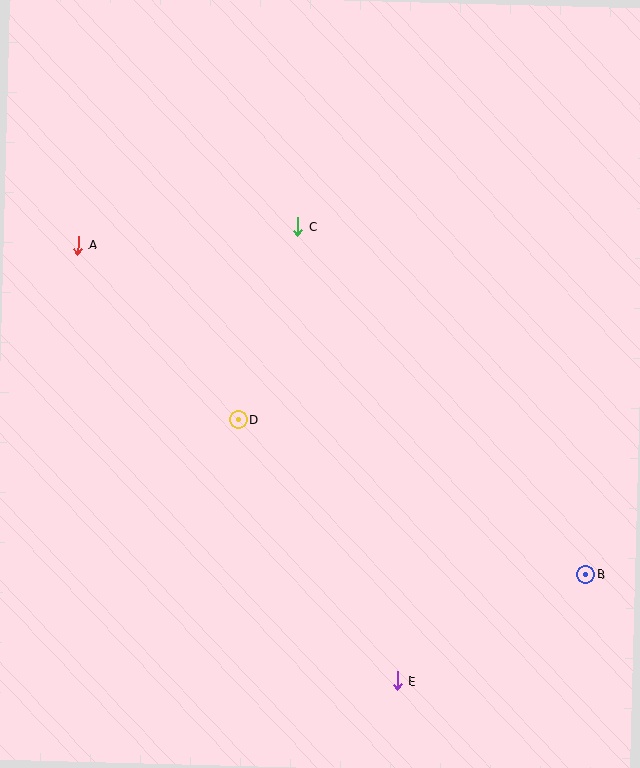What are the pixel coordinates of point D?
Point D is at (238, 420).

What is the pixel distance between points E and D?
The distance between E and D is 306 pixels.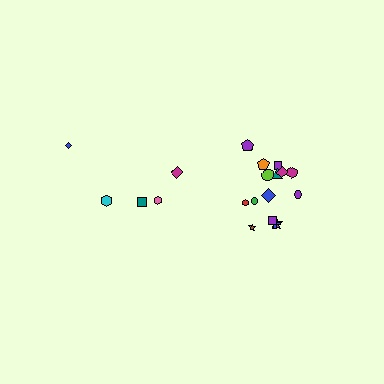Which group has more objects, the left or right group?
The right group.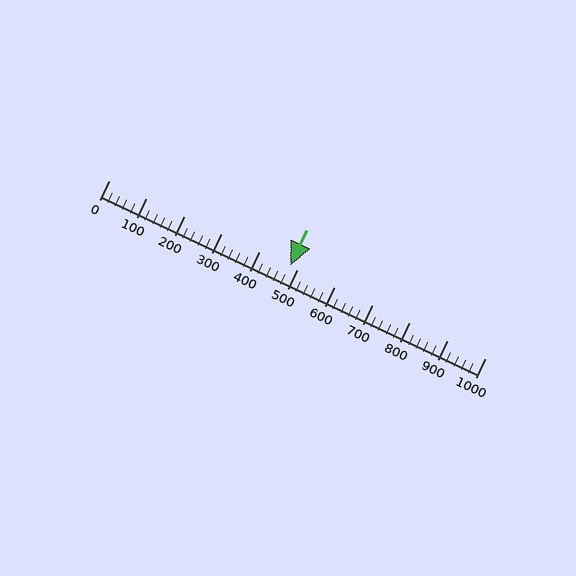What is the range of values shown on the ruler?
The ruler shows values from 0 to 1000.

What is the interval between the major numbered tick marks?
The major tick marks are spaced 100 units apart.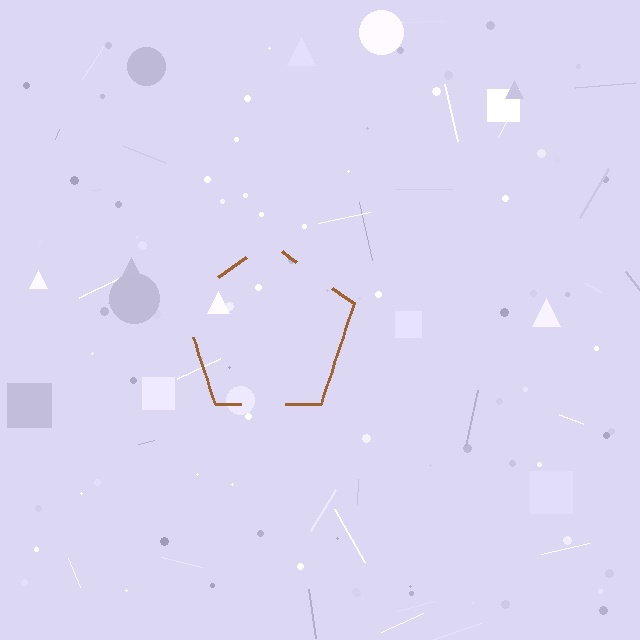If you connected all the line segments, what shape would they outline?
They would outline a pentagon.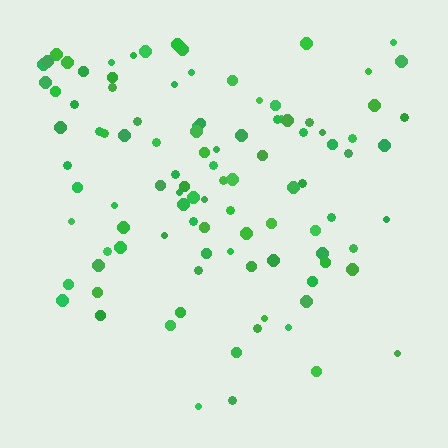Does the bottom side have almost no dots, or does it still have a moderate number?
Still a moderate number, just noticeably fewer than the top.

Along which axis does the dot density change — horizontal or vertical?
Vertical.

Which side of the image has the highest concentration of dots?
The top.